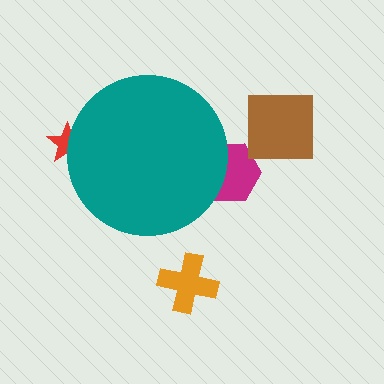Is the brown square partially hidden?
No, the brown square is fully visible.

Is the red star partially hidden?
Yes, the red star is partially hidden behind the teal circle.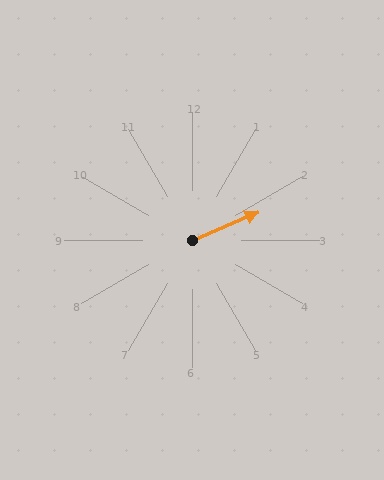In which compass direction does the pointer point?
Northeast.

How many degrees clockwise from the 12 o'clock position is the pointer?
Approximately 67 degrees.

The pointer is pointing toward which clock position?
Roughly 2 o'clock.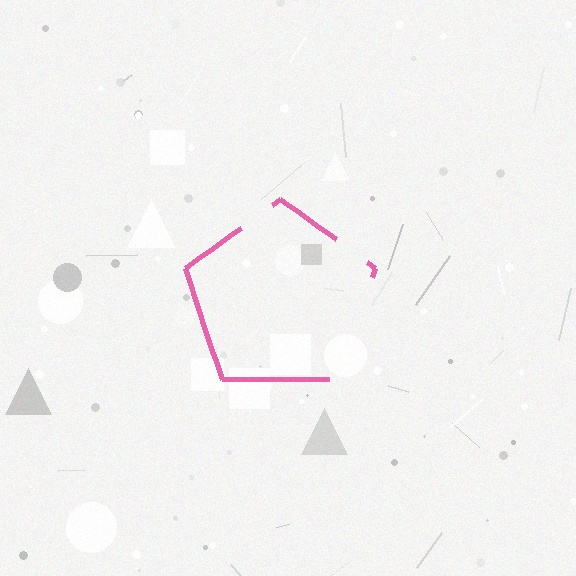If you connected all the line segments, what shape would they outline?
They would outline a pentagon.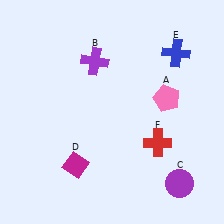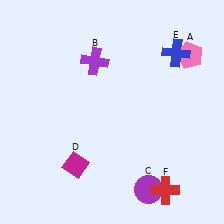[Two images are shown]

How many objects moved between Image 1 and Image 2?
3 objects moved between the two images.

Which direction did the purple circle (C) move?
The purple circle (C) moved left.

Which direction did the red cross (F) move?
The red cross (F) moved down.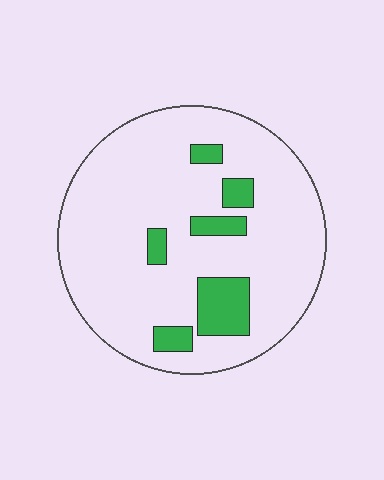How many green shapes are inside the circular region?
6.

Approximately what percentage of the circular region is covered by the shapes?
Approximately 15%.